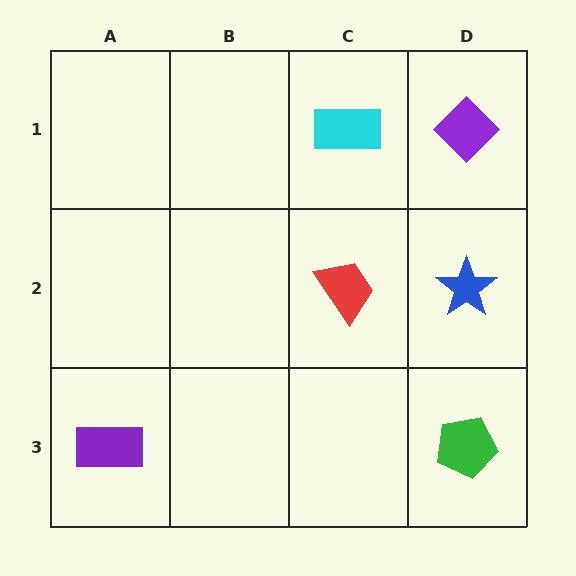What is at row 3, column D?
A green pentagon.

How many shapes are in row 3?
2 shapes.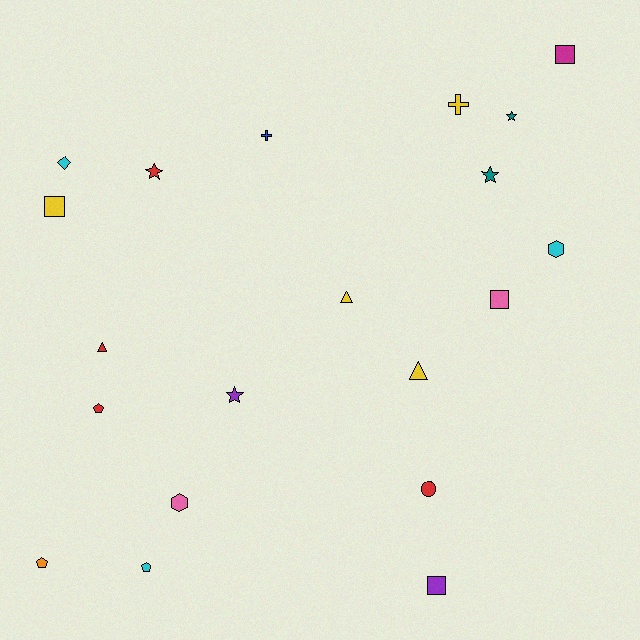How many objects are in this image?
There are 20 objects.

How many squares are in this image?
There are 4 squares.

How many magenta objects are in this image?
There is 1 magenta object.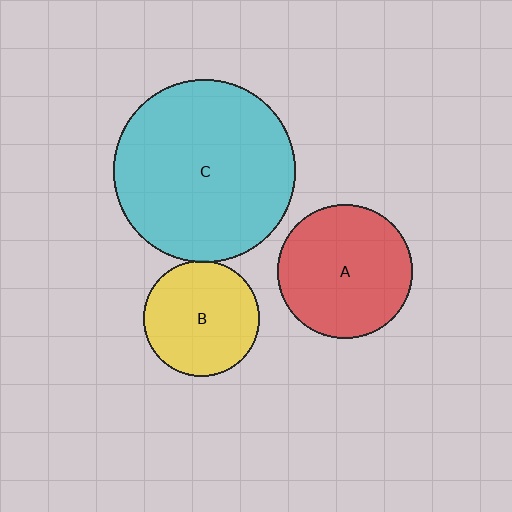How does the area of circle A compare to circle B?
Approximately 1.3 times.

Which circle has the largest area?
Circle C (cyan).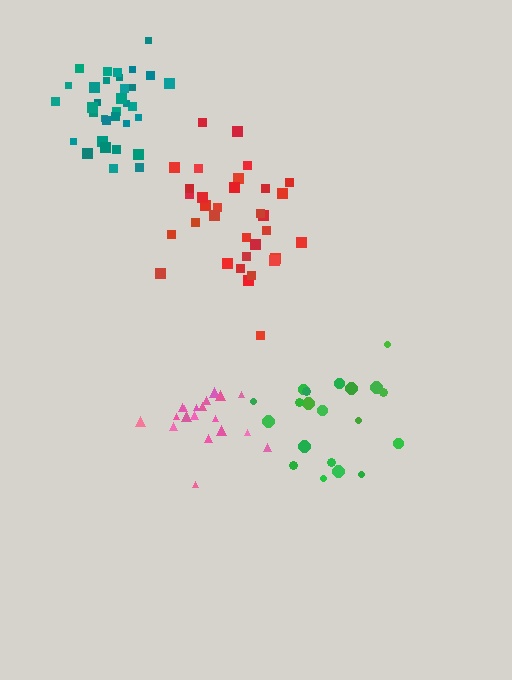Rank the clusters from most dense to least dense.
teal, pink, green, red.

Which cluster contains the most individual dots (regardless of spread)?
Teal (34).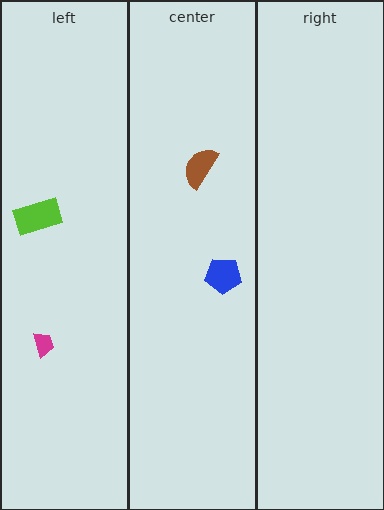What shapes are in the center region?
The blue pentagon, the brown semicircle.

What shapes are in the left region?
The lime rectangle, the magenta trapezoid.